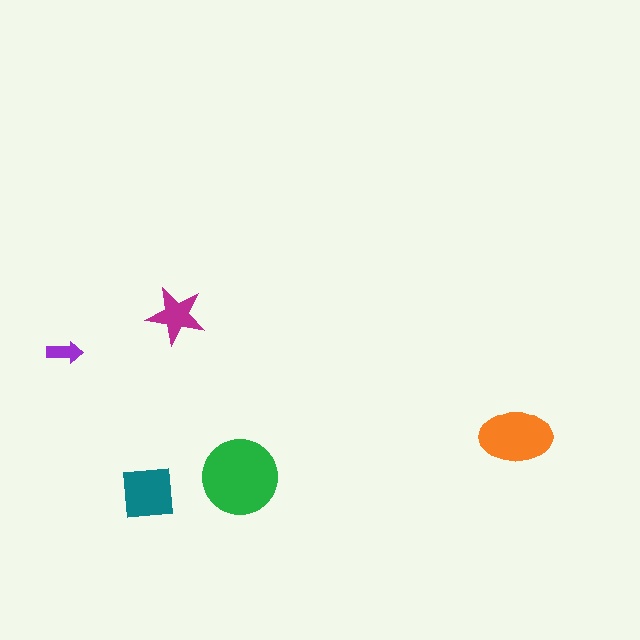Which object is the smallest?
The purple arrow.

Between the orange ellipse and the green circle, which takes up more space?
The green circle.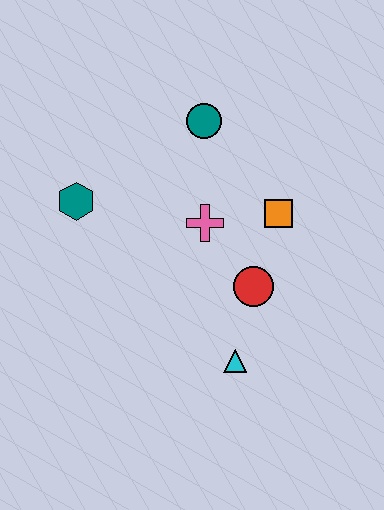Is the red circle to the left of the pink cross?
No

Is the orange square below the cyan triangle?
No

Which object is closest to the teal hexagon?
The pink cross is closest to the teal hexagon.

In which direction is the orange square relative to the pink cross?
The orange square is to the right of the pink cross.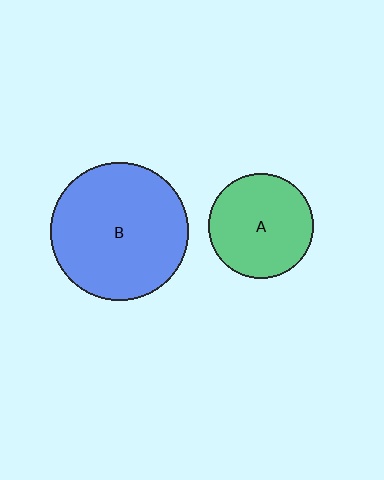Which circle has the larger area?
Circle B (blue).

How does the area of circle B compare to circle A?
Approximately 1.7 times.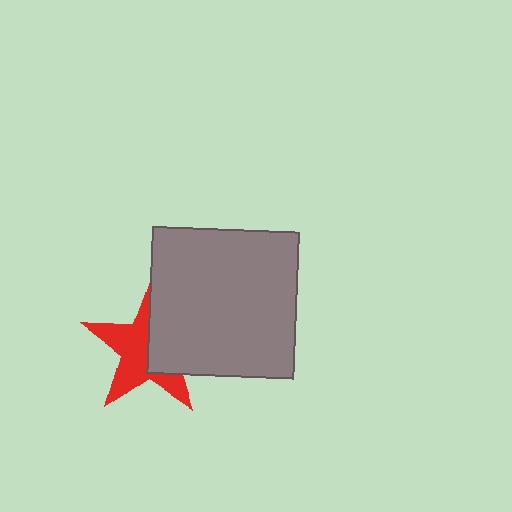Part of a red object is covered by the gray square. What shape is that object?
It is a star.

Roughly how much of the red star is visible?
About half of it is visible (roughly 57%).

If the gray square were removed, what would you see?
You would see the complete red star.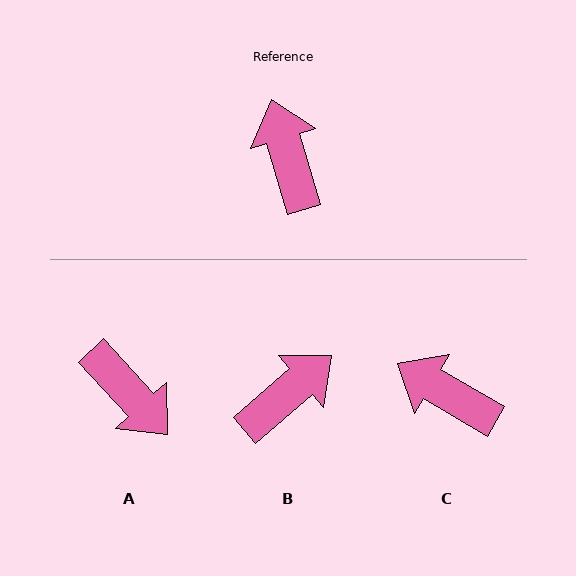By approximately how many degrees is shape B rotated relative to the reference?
Approximately 66 degrees clockwise.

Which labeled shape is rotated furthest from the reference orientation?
A, about 154 degrees away.